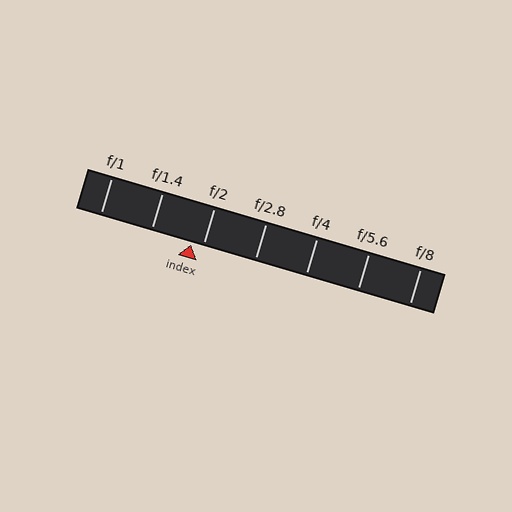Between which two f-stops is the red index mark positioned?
The index mark is between f/1.4 and f/2.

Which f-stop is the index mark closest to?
The index mark is closest to f/2.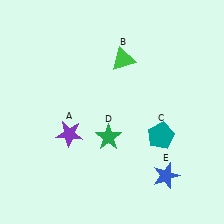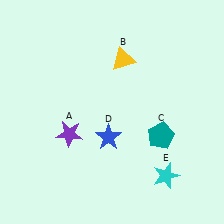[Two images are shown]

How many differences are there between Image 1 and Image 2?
There are 3 differences between the two images.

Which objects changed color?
B changed from green to yellow. D changed from green to blue. E changed from blue to cyan.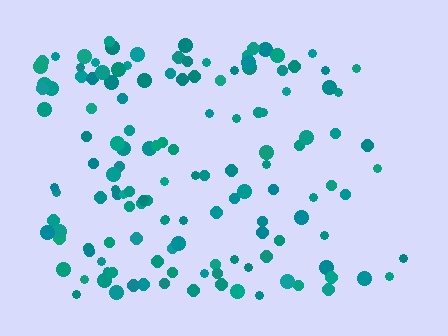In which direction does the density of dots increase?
From right to left, with the left side densest.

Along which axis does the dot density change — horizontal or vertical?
Horizontal.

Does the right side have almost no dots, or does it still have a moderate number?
Still a moderate number, just noticeably fewer than the left.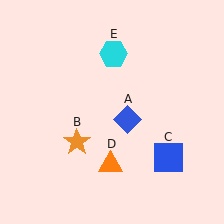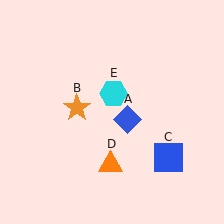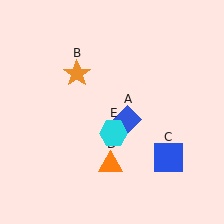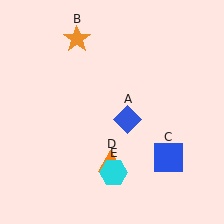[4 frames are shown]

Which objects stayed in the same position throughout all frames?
Blue diamond (object A) and blue square (object C) and orange triangle (object D) remained stationary.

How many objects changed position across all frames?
2 objects changed position: orange star (object B), cyan hexagon (object E).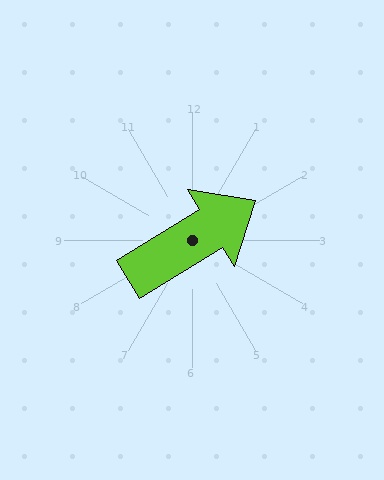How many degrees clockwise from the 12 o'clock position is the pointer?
Approximately 58 degrees.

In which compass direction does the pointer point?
Northeast.